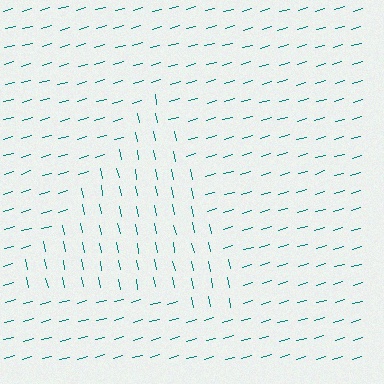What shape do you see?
I see a triangle.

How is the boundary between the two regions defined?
The boundary is defined purely by a change in line orientation (approximately 86 degrees difference). All lines are the same color and thickness.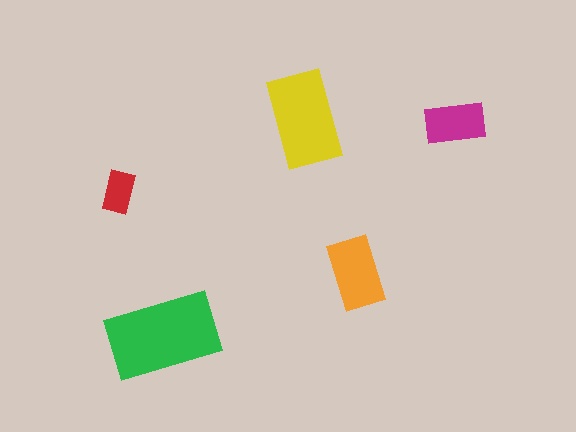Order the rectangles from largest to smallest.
the green one, the yellow one, the orange one, the magenta one, the red one.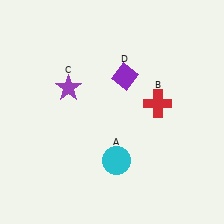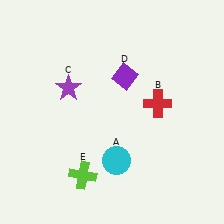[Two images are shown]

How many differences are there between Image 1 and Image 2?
There is 1 difference between the two images.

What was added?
A lime cross (E) was added in Image 2.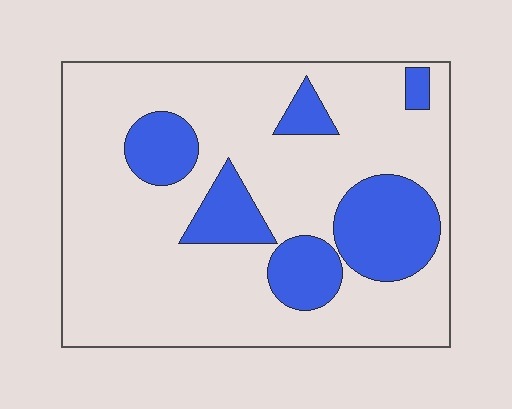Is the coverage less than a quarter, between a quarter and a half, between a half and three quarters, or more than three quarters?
Less than a quarter.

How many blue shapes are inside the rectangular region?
6.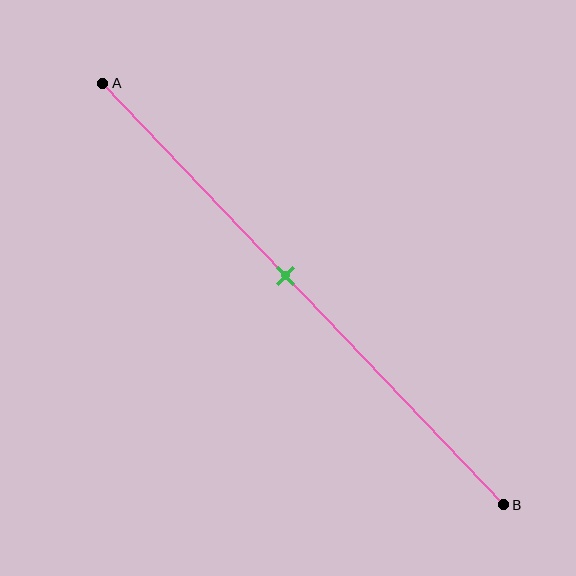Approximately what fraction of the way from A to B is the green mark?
The green mark is approximately 45% of the way from A to B.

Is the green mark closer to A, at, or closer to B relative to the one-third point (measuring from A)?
The green mark is closer to point B than the one-third point of segment AB.